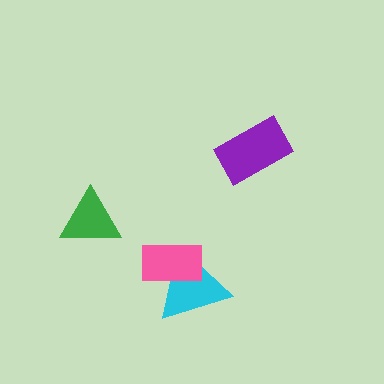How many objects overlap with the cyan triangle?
1 object overlaps with the cyan triangle.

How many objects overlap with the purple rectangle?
0 objects overlap with the purple rectangle.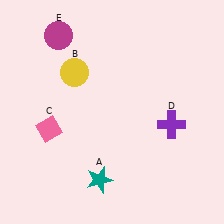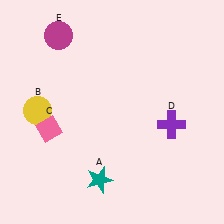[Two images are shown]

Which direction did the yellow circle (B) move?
The yellow circle (B) moved down.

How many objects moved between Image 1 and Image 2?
1 object moved between the two images.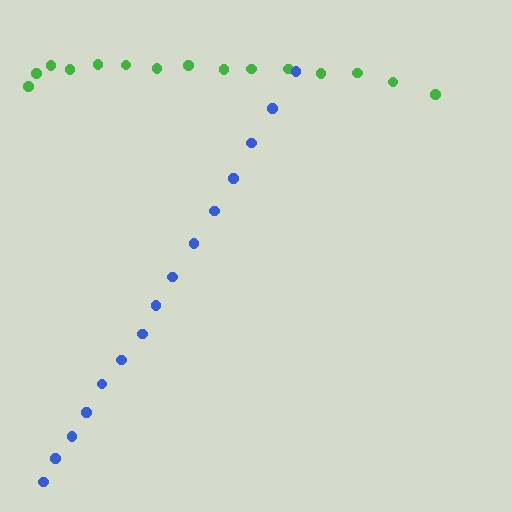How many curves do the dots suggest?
There are 2 distinct paths.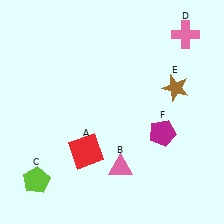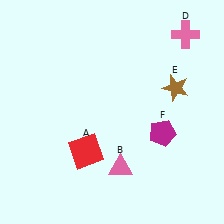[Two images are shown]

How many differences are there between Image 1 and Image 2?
There is 1 difference between the two images.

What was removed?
The lime pentagon (C) was removed in Image 2.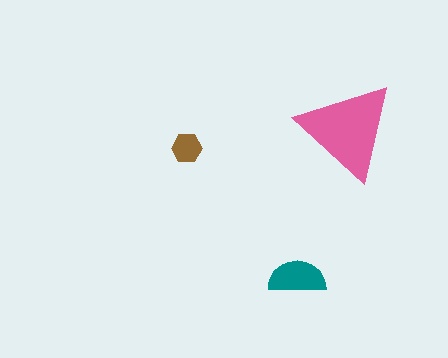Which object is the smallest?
The brown hexagon.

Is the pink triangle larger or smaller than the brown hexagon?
Larger.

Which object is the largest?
The pink triangle.